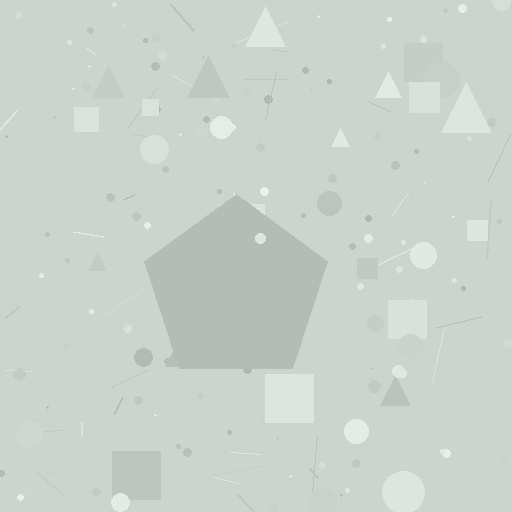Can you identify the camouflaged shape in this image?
The camouflaged shape is a pentagon.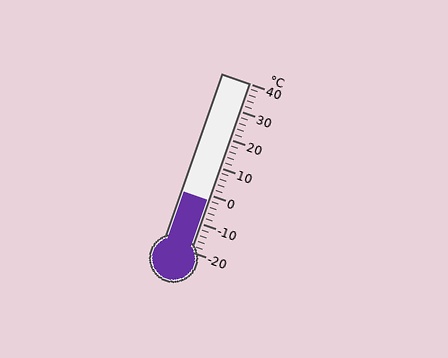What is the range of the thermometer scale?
The thermometer scale ranges from -20°C to 40°C.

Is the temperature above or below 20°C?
The temperature is below 20°C.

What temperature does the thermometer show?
The thermometer shows approximately -2°C.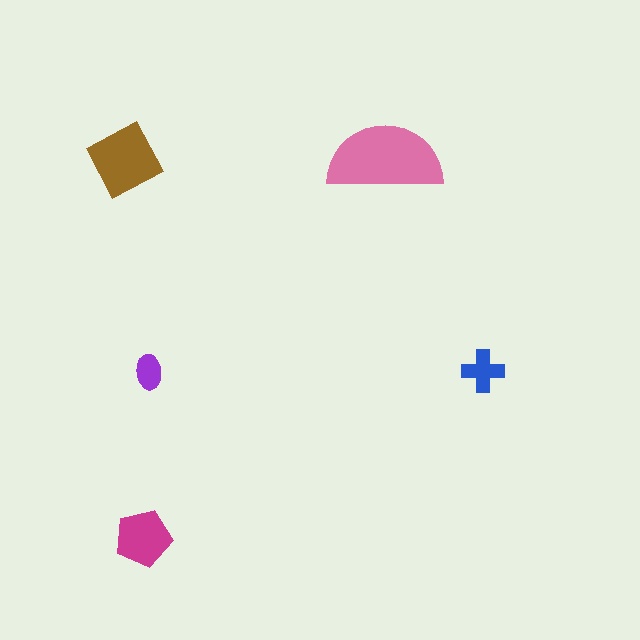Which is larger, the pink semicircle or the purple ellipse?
The pink semicircle.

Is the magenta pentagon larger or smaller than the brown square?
Smaller.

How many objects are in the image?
There are 5 objects in the image.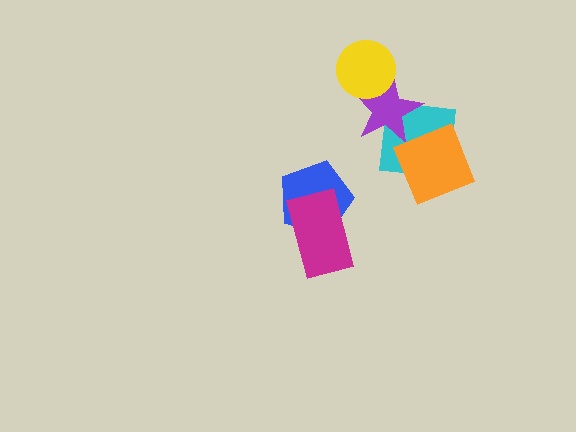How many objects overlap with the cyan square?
2 objects overlap with the cyan square.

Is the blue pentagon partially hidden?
Yes, it is partially covered by another shape.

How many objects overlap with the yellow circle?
1 object overlaps with the yellow circle.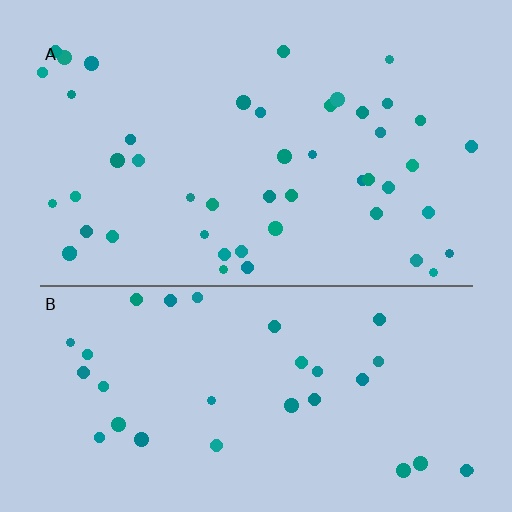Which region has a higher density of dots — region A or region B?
A (the top).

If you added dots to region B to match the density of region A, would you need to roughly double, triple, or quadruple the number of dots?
Approximately double.